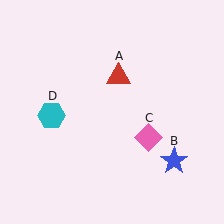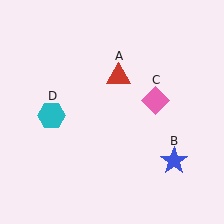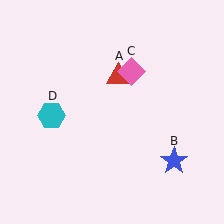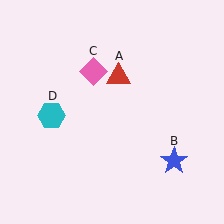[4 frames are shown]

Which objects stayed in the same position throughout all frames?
Red triangle (object A) and blue star (object B) and cyan hexagon (object D) remained stationary.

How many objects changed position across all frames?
1 object changed position: pink diamond (object C).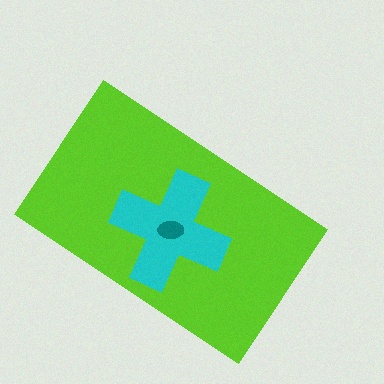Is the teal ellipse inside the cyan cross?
Yes.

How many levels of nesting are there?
3.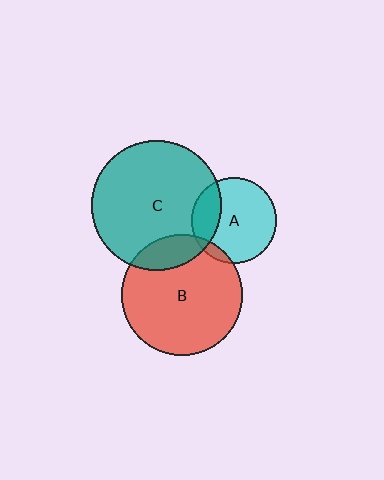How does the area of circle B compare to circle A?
Approximately 2.0 times.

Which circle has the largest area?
Circle C (teal).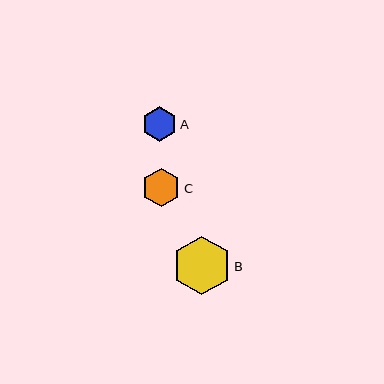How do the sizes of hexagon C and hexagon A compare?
Hexagon C and hexagon A are approximately the same size.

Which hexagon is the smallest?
Hexagon A is the smallest with a size of approximately 35 pixels.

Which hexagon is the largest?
Hexagon B is the largest with a size of approximately 59 pixels.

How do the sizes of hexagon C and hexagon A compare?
Hexagon C and hexagon A are approximately the same size.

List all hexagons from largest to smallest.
From largest to smallest: B, C, A.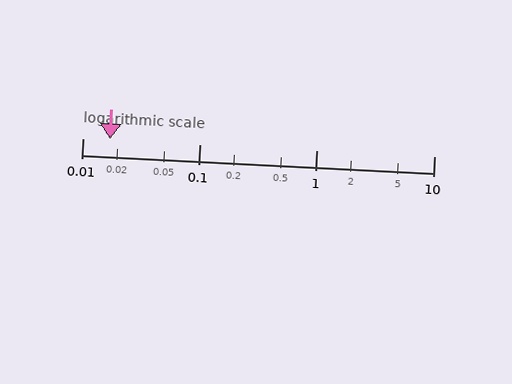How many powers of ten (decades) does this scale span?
The scale spans 3 decades, from 0.01 to 10.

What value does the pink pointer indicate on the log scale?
The pointer indicates approximately 0.017.